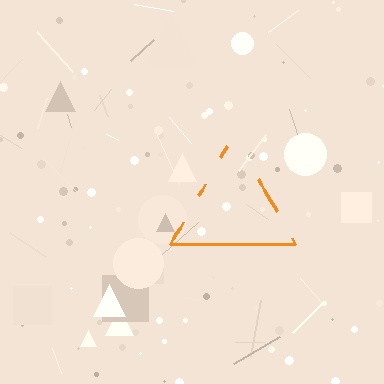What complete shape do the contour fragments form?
The contour fragments form a triangle.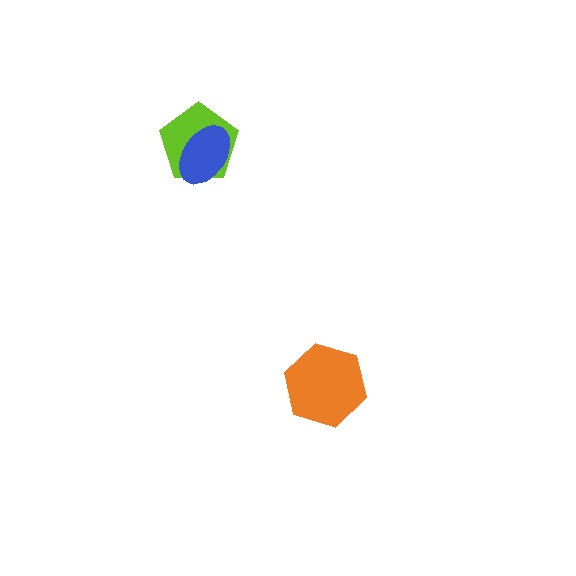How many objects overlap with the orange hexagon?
0 objects overlap with the orange hexagon.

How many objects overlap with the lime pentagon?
1 object overlaps with the lime pentagon.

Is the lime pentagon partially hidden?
Yes, it is partially covered by another shape.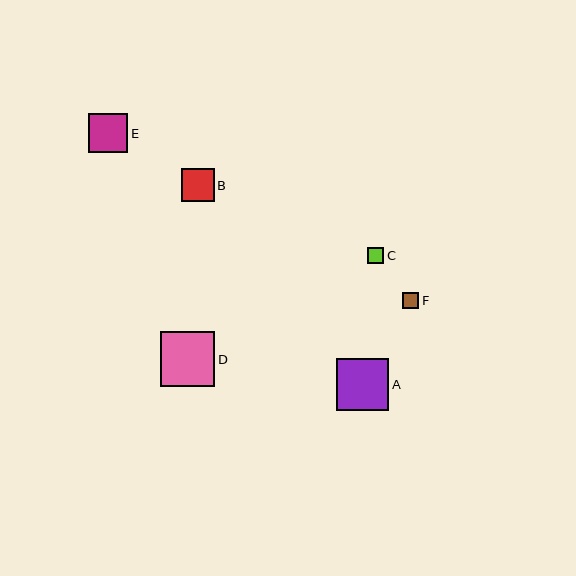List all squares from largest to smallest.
From largest to smallest: D, A, E, B, C, F.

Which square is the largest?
Square D is the largest with a size of approximately 55 pixels.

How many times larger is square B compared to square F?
Square B is approximately 2.0 times the size of square F.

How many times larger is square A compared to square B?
Square A is approximately 1.6 times the size of square B.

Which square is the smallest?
Square F is the smallest with a size of approximately 16 pixels.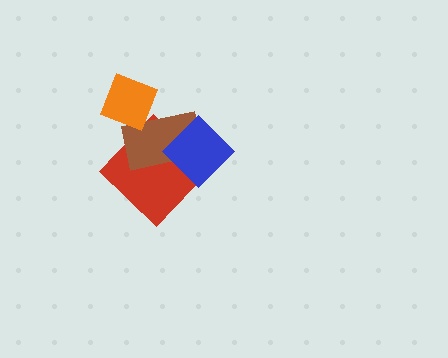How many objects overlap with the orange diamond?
1 object overlaps with the orange diamond.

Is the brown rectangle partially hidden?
Yes, it is partially covered by another shape.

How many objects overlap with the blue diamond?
2 objects overlap with the blue diamond.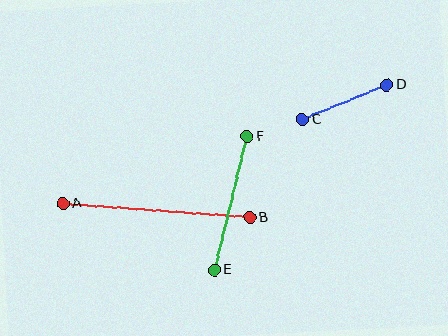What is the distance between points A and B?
The distance is approximately 188 pixels.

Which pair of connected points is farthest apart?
Points A and B are farthest apart.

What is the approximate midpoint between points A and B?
The midpoint is at approximately (156, 211) pixels.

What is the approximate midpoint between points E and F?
The midpoint is at approximately (231, 203) pixels.